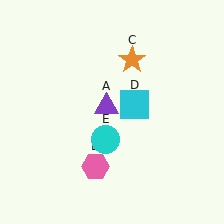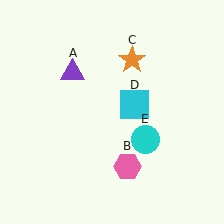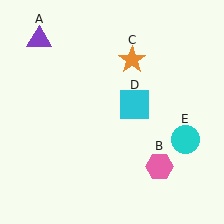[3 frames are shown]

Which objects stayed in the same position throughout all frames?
Orange star (object C) and cyan square (object D) remained stationary.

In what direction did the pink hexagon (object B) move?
The pink hexagon (object B) moved right.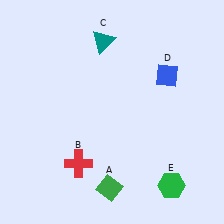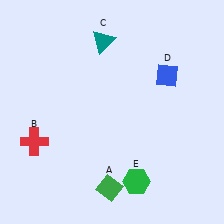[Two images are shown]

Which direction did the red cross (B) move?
The red cross (B) moved left.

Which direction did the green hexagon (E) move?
The green hexagon (E) moved left.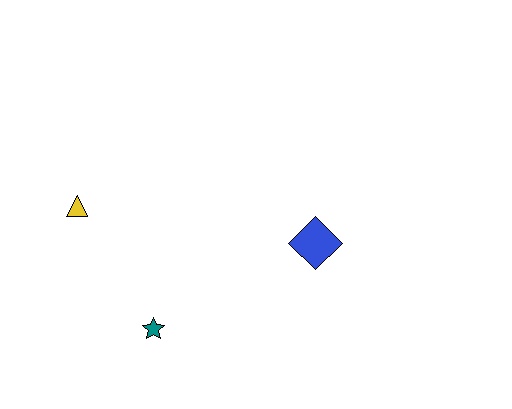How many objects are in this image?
There are 3 objects.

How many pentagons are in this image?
There are no pentagons.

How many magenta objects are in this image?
There are no magenta objects.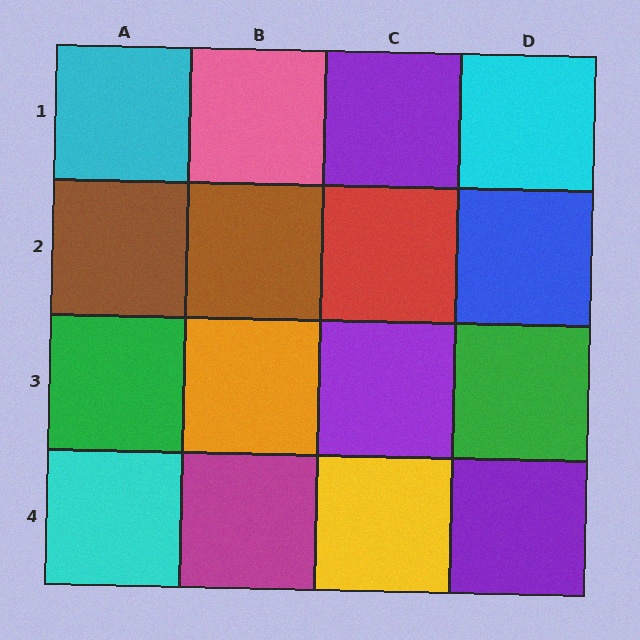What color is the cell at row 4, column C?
Yellow.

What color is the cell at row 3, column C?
Purple.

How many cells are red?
1 cell is red.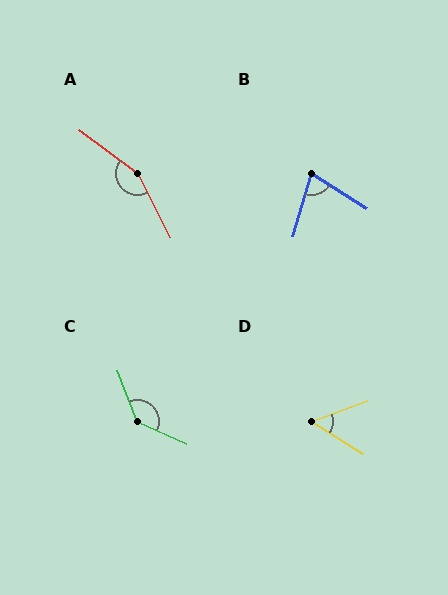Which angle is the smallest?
D, at approximately 52 degrees.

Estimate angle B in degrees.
Approximately 75 degrees.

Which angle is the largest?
A, at approximately 154 degrees.